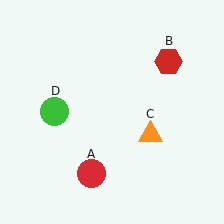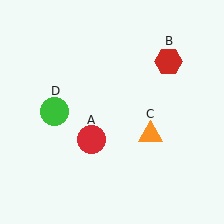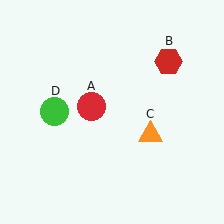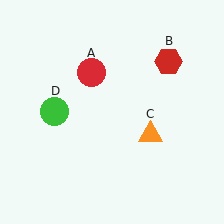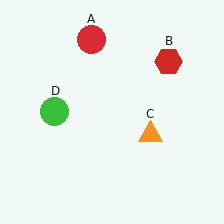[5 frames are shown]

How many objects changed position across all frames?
1 object changed position: red circle (object A).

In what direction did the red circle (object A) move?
The red circle (object A) moved up.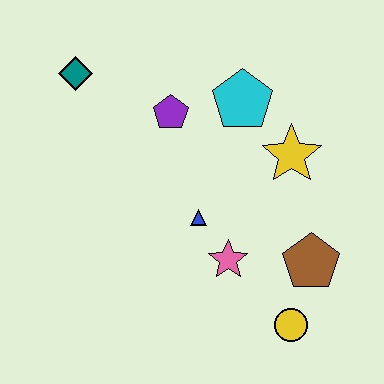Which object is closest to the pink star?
The blue triangle is closest to the pink star.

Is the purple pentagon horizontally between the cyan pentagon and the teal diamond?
Yes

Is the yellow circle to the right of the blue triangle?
Yes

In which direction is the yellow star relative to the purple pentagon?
The yellow star is to the right of the purple pentagon.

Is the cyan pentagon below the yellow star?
No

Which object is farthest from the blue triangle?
The teal diamond is farthest from the blue triangle.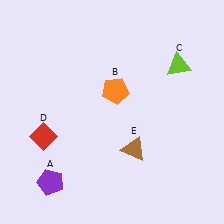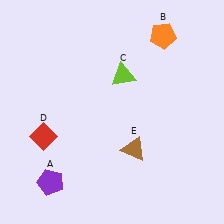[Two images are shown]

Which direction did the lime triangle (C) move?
The lime triangle (C) moved left.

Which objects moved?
The objects that moved are: the orange pentagon (B), the lime triangle (C).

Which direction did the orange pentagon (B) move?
The orange pentagon (B) moved up.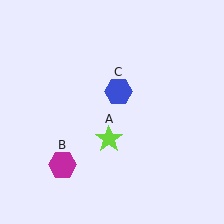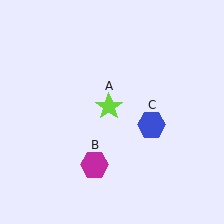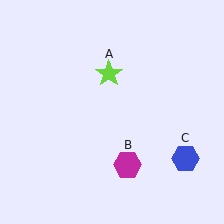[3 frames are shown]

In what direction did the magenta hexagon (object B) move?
The magenta hexagon (object B) moved right.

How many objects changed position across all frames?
3 objects changed position: lime star (object A), magenta hexagon (object B), blue hexagon (object C).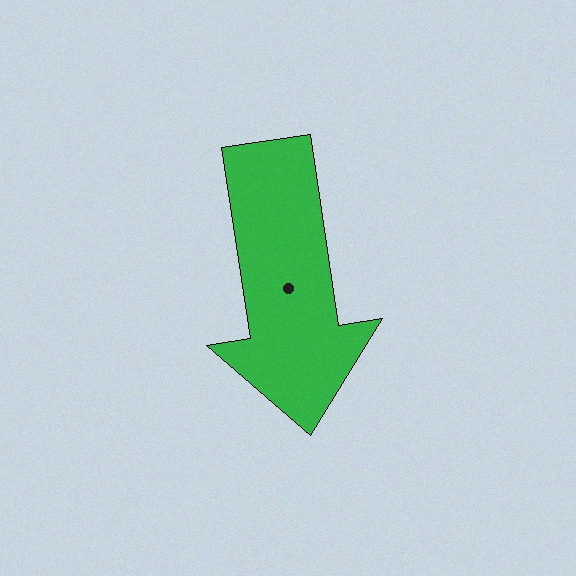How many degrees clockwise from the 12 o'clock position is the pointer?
Approximately 172 degrees.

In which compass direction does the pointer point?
South.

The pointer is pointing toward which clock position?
Roughly 6 o'clock.